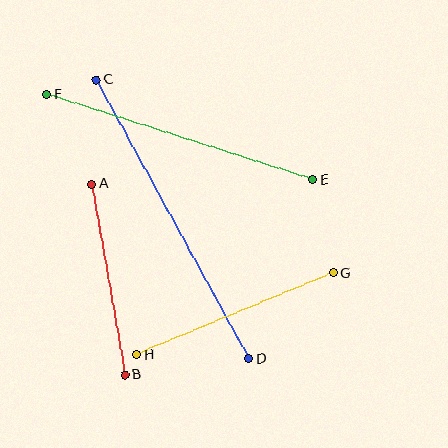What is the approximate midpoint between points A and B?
The midpoint is at approximately (108, 280) pixels.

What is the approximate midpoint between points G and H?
The midpoint is at approximately (235, 314) pixels.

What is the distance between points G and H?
The distance is approximately 214 pixels.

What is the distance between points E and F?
The distance is approximately 279 pixels.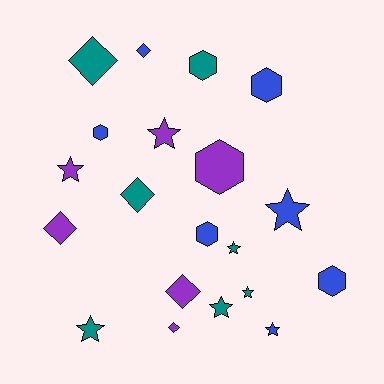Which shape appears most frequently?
Star, with 8 objects.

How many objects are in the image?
There are 20 objects.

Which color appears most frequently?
Teal, with 7 objects.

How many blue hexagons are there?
There are 4 blue hexagons.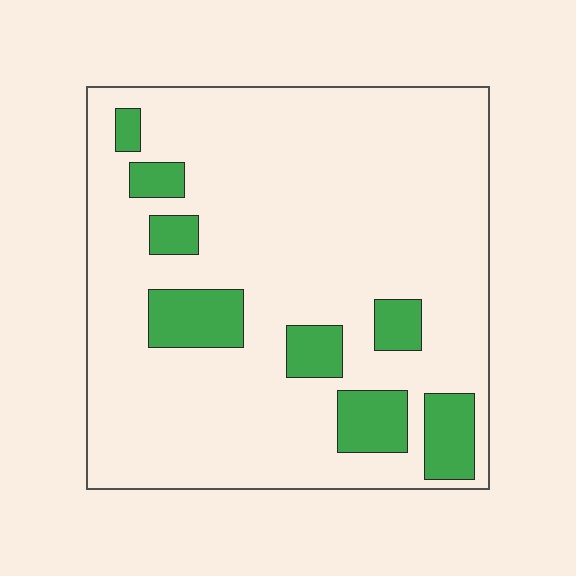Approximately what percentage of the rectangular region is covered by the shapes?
Approximately 15%.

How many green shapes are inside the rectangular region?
8.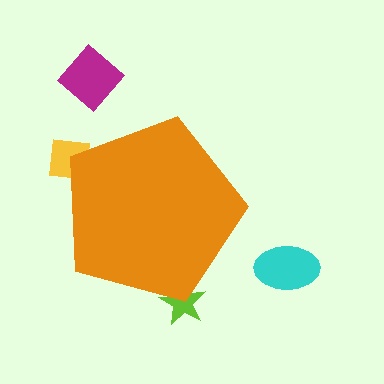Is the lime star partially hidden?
Yes, the lime star is partially hidden behind the orange pentagon.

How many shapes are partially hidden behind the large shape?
2 shapes are partially hidden.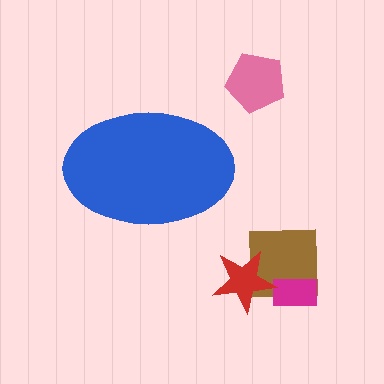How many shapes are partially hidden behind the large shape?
0 shapes are partially hidden.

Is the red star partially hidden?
No, the red star is fully visible.